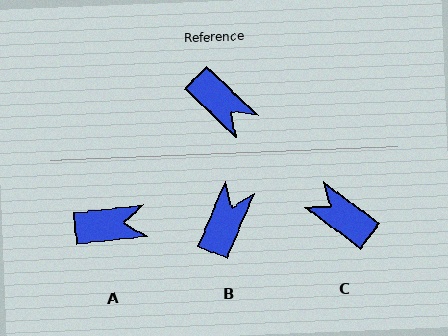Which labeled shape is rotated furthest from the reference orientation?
C, about 173 degrees away.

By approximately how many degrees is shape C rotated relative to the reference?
Approximately 173 degrees clockwise.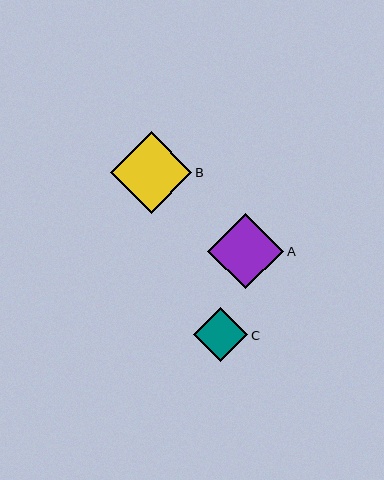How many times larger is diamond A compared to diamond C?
Diamond A is approximately 1.4 times the size of diamond C.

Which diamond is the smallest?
Diamond C is the smallest with a size of approximately 54 pixels.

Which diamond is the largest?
Diamond B is the largest with a size of approximately 82 pixels.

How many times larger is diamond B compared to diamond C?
Diamond B is approximately 1.5 times the size of diamond C.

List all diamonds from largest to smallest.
From largest to smallest: B, A, C.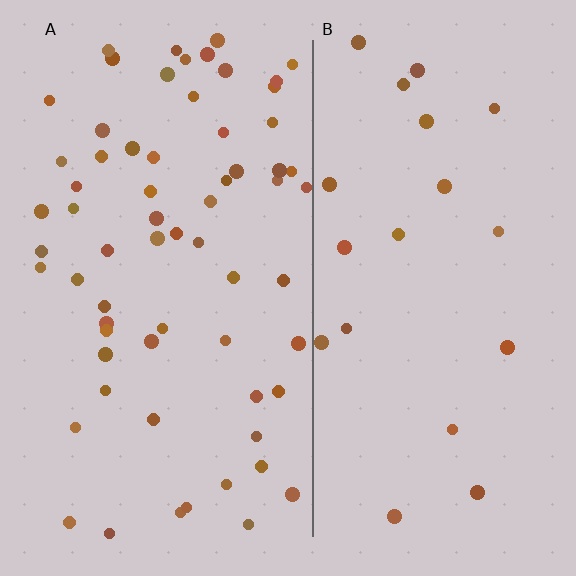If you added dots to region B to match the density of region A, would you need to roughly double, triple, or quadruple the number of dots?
Approximately triple.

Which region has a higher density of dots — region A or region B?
A (the left).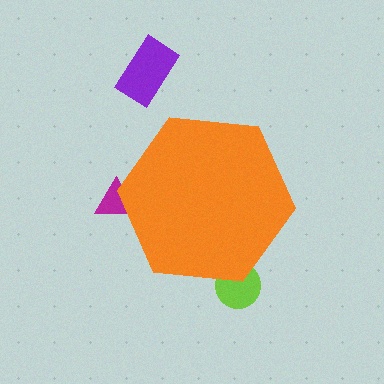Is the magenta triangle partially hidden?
Yes, the magenta triangle is partially hidden behind the orange hexagon.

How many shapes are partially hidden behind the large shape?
2 shapes are partially hidden.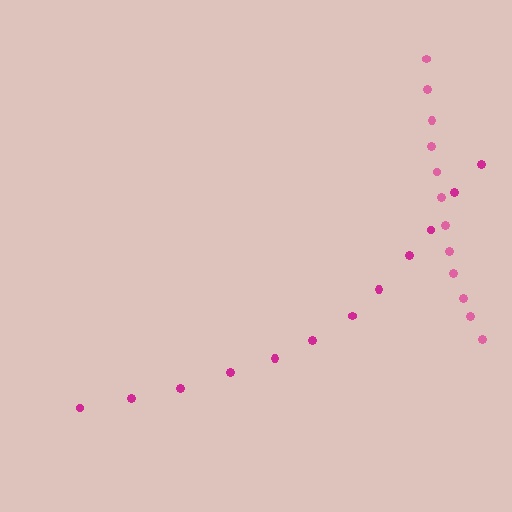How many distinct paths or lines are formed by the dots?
There are 2 distinct paths.